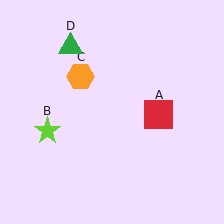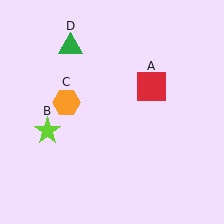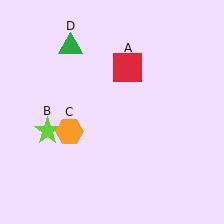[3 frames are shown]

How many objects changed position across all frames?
2 objects changed position: red square (object A), orange hexagon (object C).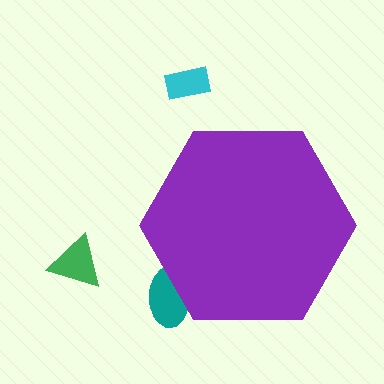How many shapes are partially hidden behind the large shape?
1 shape is partially hidden.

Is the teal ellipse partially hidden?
Yes, the teal ellipse is partially hidden behind the purple hexagon.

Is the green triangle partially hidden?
No, the green triangle is fully visible.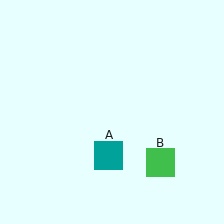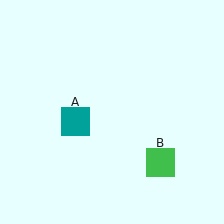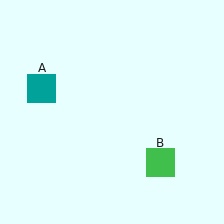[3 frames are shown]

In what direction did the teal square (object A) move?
The teal square (object A) moved up and to the left.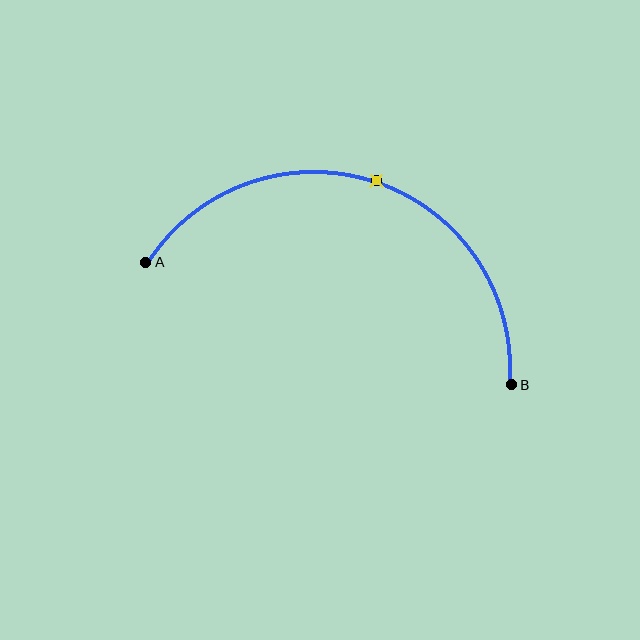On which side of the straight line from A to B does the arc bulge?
The arc bulges above the straight line connecting A and B.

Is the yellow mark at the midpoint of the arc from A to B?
Yes. The yellow mark lies on the arc at equal arc-length from both A and B — it is the arc midpoint.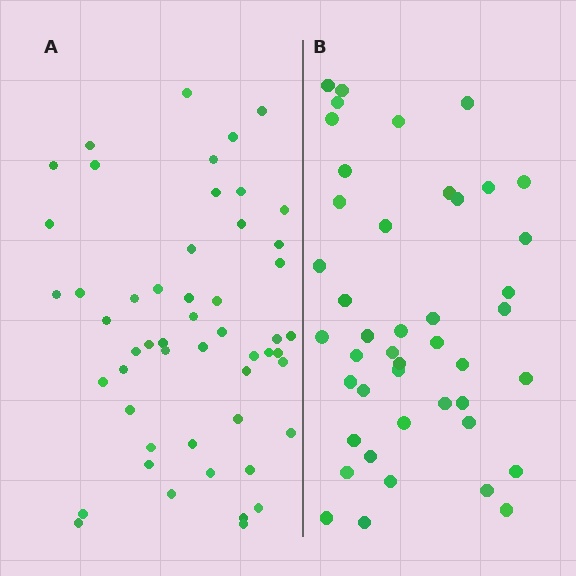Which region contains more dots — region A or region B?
Region A (the left region) has more dots.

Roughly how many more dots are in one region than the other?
Region A has roughly 8 or so more dots than region B.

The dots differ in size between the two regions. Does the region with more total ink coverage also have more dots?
No. Region B has more total ink coverage because its dots are larger, but region A actually contains more individual dots. Total area can be misleading — the number of items is what matters here.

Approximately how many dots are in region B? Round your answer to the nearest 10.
About 40 dots. (The exact count is 44, which rounds to 40.)